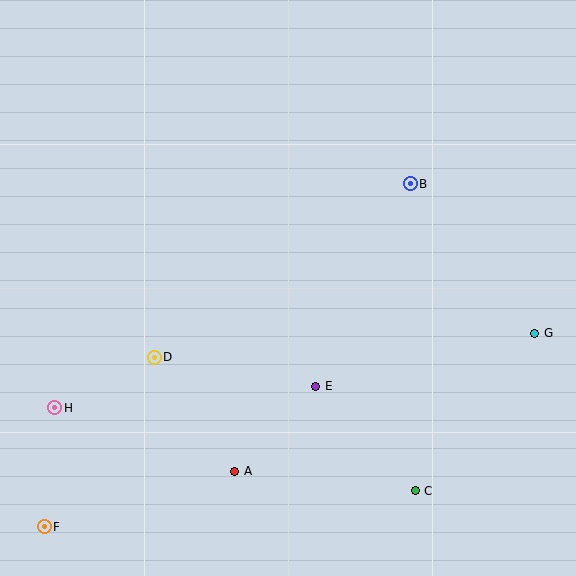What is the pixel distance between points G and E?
The distance between G and E is 225 pixels.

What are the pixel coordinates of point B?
Point B is at (410, 184).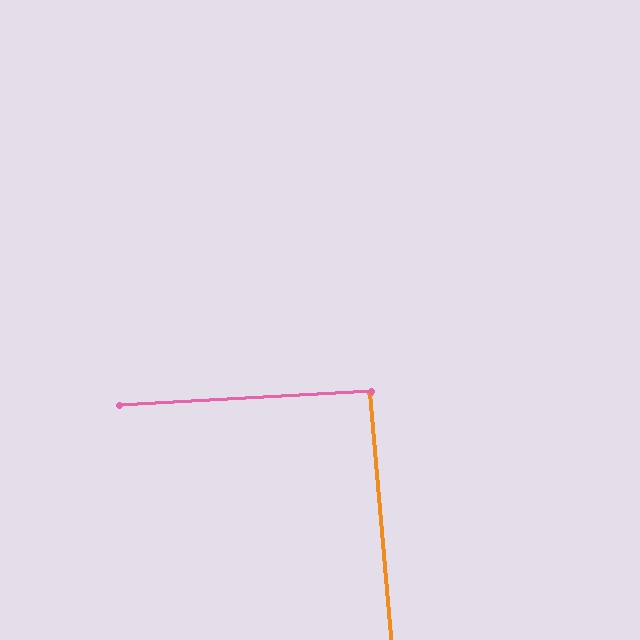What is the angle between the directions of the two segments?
Approximately 88 degrees.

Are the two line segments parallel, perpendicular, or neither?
Perpendicular — they meet at approximately 88°.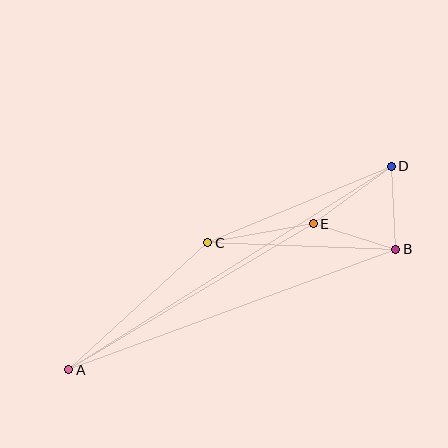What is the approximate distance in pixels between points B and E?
The distance between B and E is approximately 86 pixels.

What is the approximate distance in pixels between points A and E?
The distance between A and E is approximately 285 pixels.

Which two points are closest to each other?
Points B and D are closest to each other.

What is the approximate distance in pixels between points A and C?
The distance between A and C is approximately 188 pixels.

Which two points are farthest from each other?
Points A and D are farthest from each other.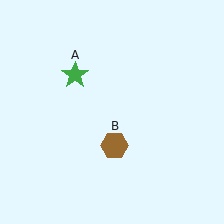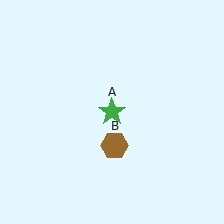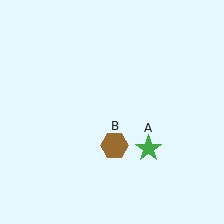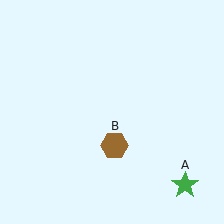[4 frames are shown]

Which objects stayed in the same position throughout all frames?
Brown hexagon (object B) remained stationary.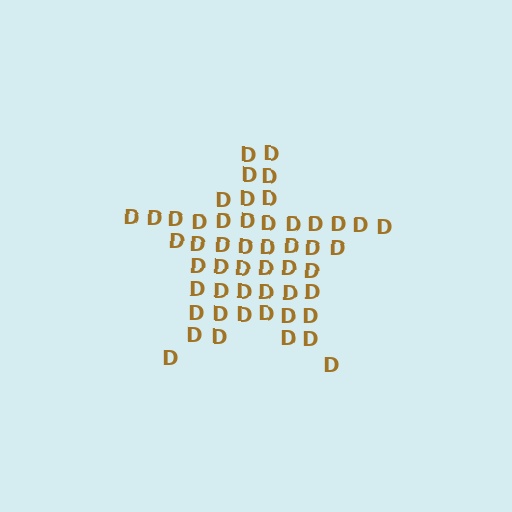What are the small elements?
The small elements are letter D's.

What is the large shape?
The large shape is a star.